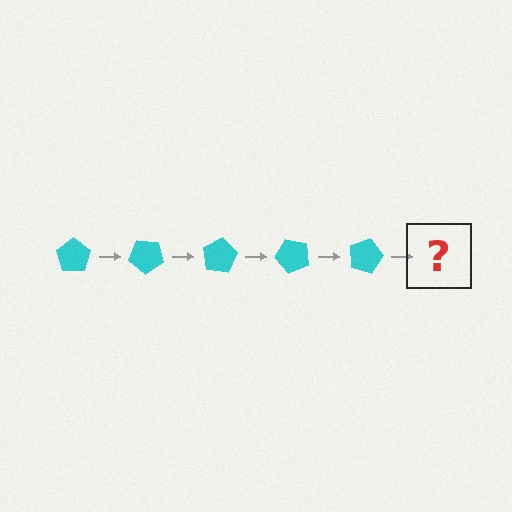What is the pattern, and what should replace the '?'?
The pattern is that the pentagon rotates 40 degrees each step. The '?' should be a cyan pentagon rotated 200 degrees.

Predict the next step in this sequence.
The next step is a cyan pentagon rotated 200 degrees.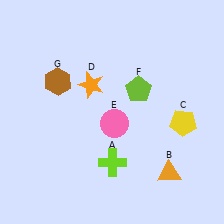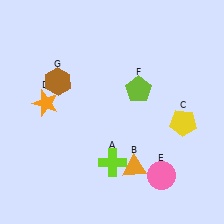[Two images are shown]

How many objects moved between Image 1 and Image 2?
3 objects moved between the two images.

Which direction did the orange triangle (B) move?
The orange triangle (B) moved left.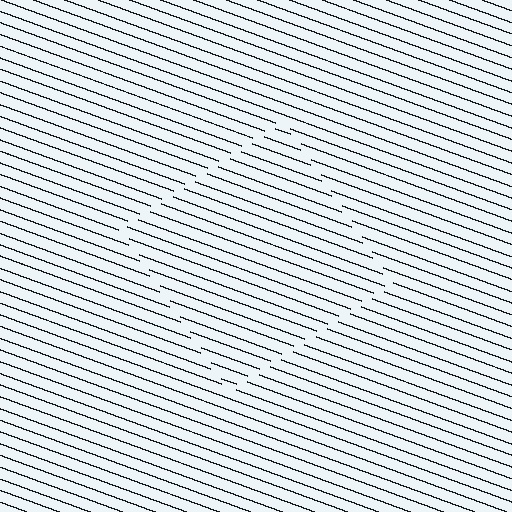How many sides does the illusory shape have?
4 sides — the line-ends trace a square.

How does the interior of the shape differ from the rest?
The interior of the shape contains the same grating, shifted by half a period — the contour is defined by the phase discontinuity where line-ends from the inner and outer gratings abut.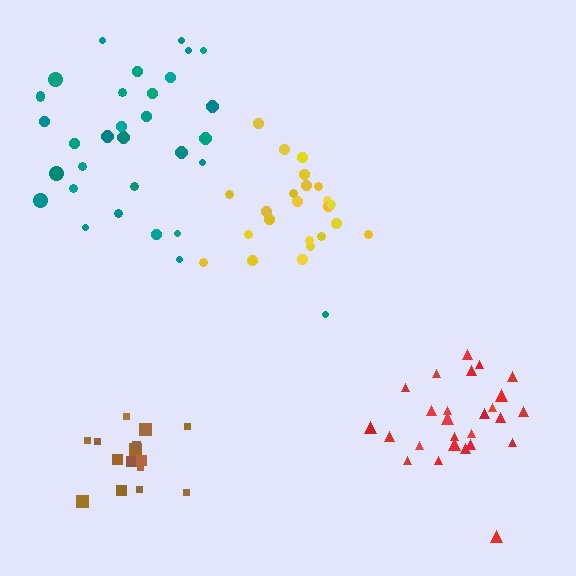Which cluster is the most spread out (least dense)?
Teal.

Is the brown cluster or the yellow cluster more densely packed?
Yellow.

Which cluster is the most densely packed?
Red.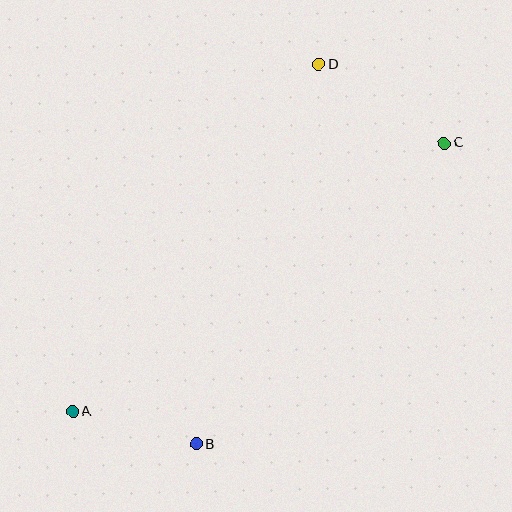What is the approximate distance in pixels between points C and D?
The distance between C and D is approximately 148 pixels.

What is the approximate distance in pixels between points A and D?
The distance between A and D is approximately 425 pixels.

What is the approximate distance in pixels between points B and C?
The distance between B and C is approximately 390 pixels.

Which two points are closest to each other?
Points A and B are closest to each other.